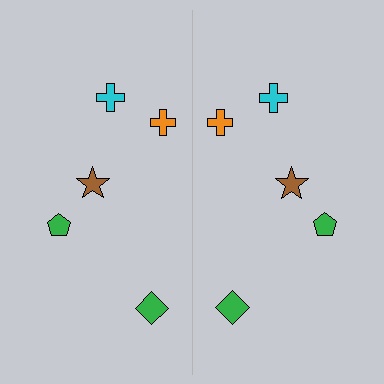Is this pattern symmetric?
Yes, this pattern has bilateral (reflection) symmetry.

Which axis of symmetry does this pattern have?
The pattern has a vertical axis of symmetry running through the center of the image.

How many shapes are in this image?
There are 10 shapes in this image.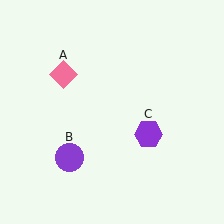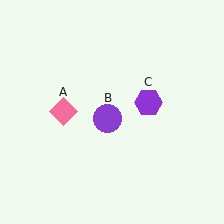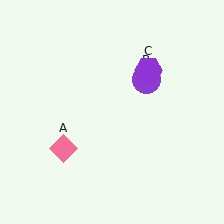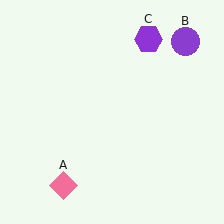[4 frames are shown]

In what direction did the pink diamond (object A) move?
The pink diamond (object A) moved down.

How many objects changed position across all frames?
3 objects changed position: pink diamond (object A), purple circle (object B), purple hexagon (object C).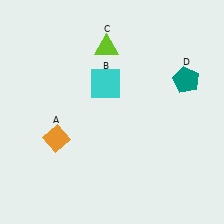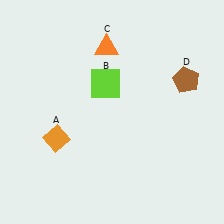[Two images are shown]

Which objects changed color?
B changed from cyan to lime. C changed from lime to orange. D changed from teal to brown.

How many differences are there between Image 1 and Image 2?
There are 3 differences between the two images.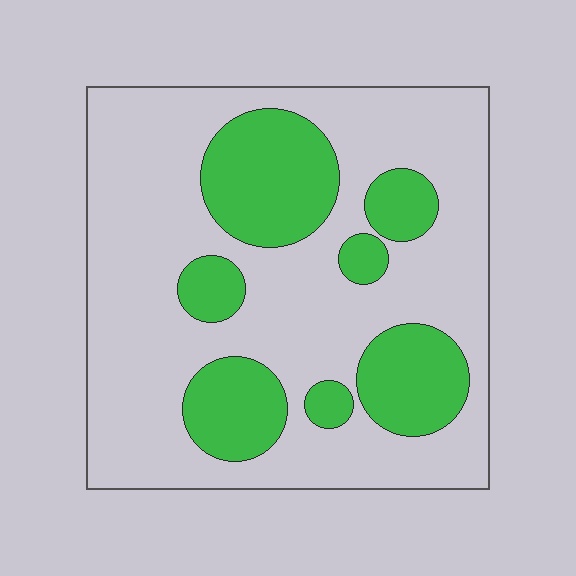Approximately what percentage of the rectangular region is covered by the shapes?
Approximately 30%.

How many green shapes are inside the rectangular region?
7.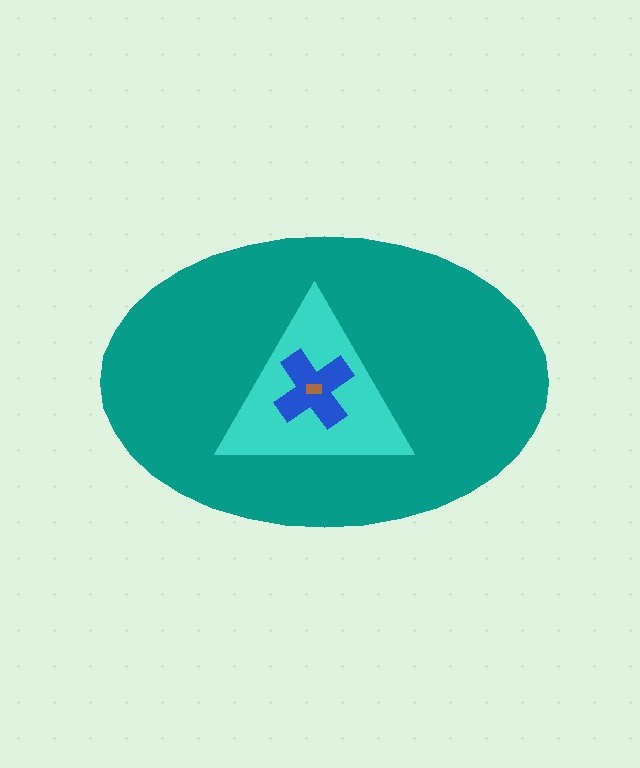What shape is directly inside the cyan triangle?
The blue cross.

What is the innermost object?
The brown rectangle.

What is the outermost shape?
The teal ellipse.